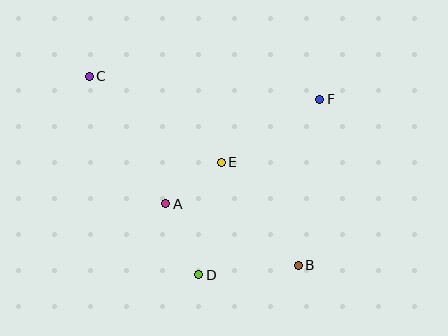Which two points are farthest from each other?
Points B and C are farthest from each other.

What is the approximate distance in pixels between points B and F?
The distance between B and F is approximately 168 pixels.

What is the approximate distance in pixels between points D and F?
The distance between D and F is approximately 214 pixels.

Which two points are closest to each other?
Points A and E are closest to each other.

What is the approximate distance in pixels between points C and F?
The distance between C and F is approximately 232 pixels.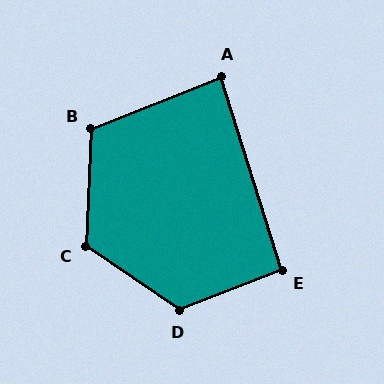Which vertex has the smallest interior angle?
A, at approximately 86 degrees.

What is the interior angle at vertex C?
Approximately 122 degrees (obtuse).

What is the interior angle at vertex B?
Approximately 114 degrees (obtuse).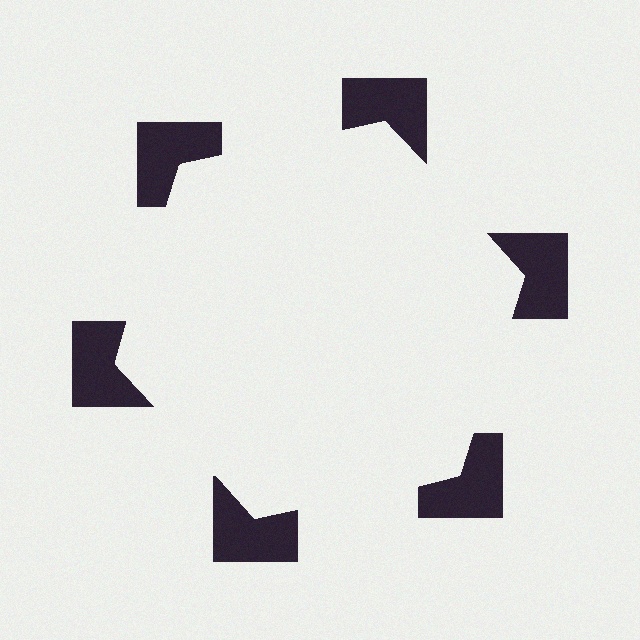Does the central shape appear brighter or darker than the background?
It typically appears slightly brighter than the background, even though no actual brightness change is drawn.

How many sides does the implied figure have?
6 sides.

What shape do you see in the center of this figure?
An illusory hexagon — its edges are inferred from the aligned wedge cuts in the notched squares, not physically drawn.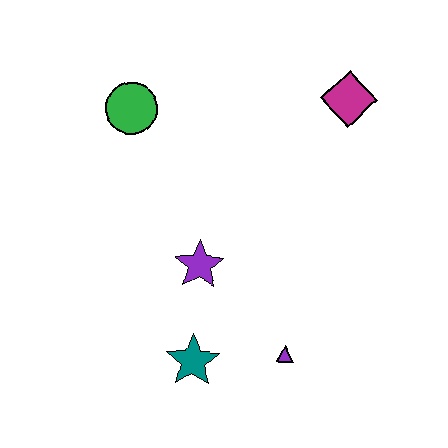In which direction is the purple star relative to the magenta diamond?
The purple star is below the magenta diamond.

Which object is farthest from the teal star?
The magenta diamond is farthest from the teal star.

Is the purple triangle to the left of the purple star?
No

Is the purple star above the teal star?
Yes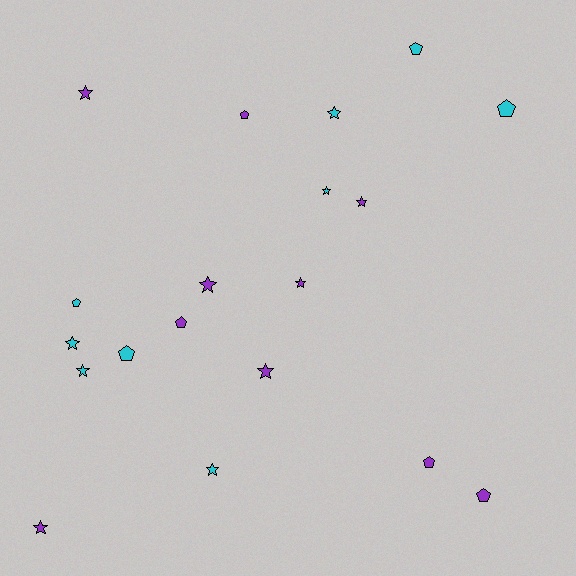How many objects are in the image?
There are 19 objects.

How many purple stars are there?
There are 6 purple stars.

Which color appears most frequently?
Purple, with 10 objects.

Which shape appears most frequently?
Star, with 11 objects.